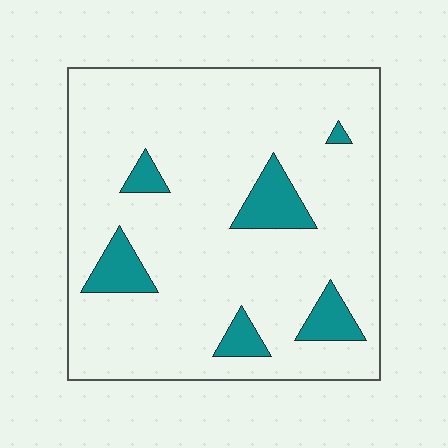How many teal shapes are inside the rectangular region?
6.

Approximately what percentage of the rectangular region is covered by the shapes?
Approximately 10%.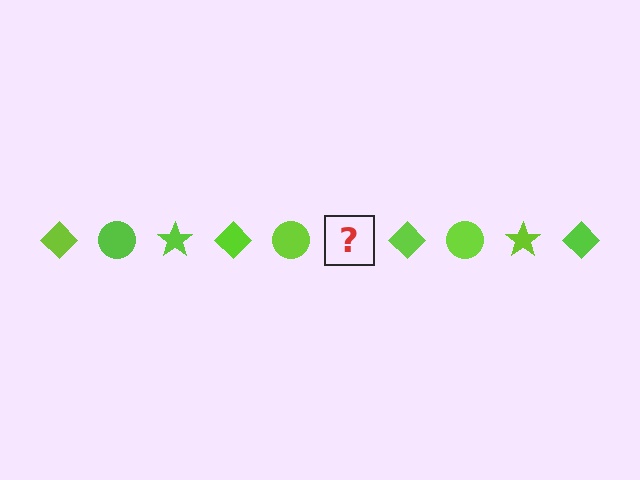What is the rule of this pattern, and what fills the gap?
The rule is that the pattern cycles through diamond, circle, star shapes in lime. The gap should be filled with a lime star.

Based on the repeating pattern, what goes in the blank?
The blank should be a lime star.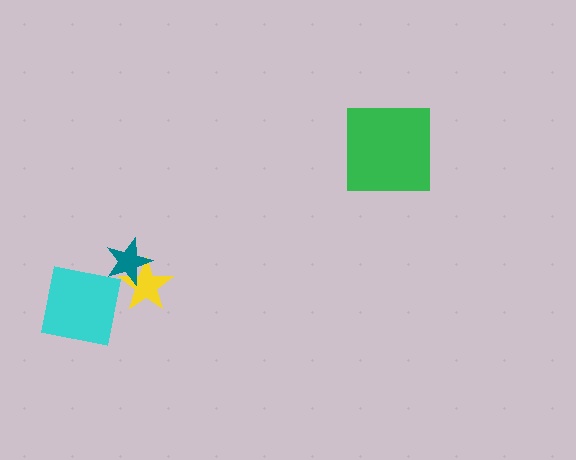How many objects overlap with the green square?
0 objects overlap with the green square.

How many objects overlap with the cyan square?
0 objects overlap with the cyan square.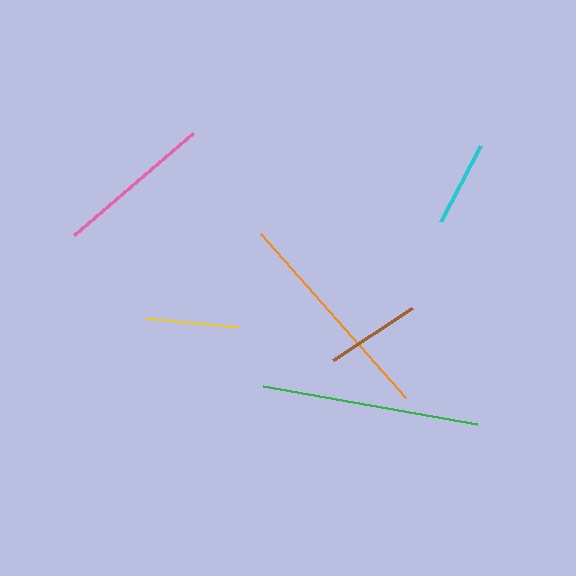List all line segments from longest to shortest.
From longest to shortest: orange, green, pink, brown, yellow, cyan.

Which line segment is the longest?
The orange line is the longest at approximately 219 pixels.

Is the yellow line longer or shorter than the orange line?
The orange line is longer than the yellow line.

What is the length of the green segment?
The green segment is approximately 217 pixels long.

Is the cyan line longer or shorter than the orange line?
The orange line is longer than the cyan line.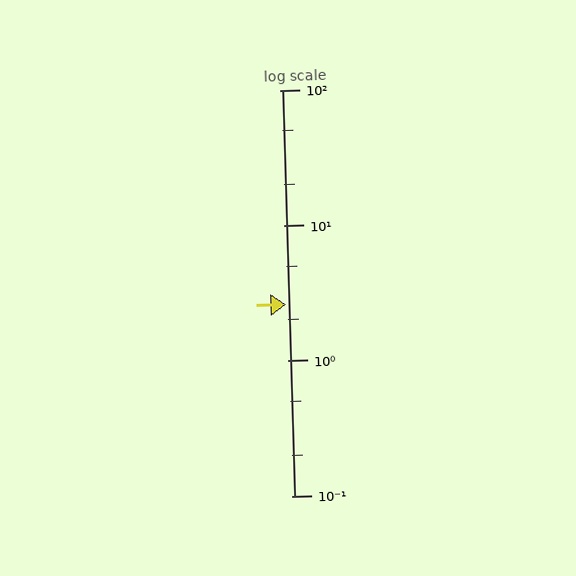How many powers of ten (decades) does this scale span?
The scale spans 3 decades, from 0.1 to 100.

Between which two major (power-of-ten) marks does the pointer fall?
The pointer is between 1 and 10.